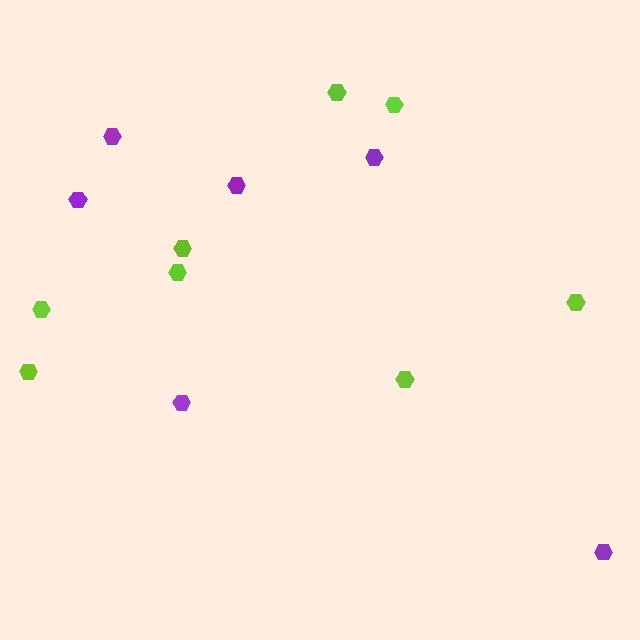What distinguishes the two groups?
There are 2 groups: one group of lime hexagons (8) and one group of purple hexagons (6).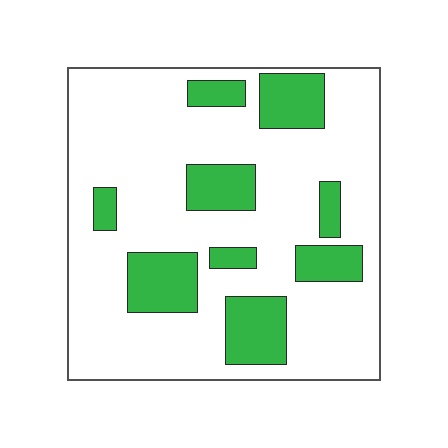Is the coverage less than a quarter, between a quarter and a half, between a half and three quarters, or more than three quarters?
Less than a quarter.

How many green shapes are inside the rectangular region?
9.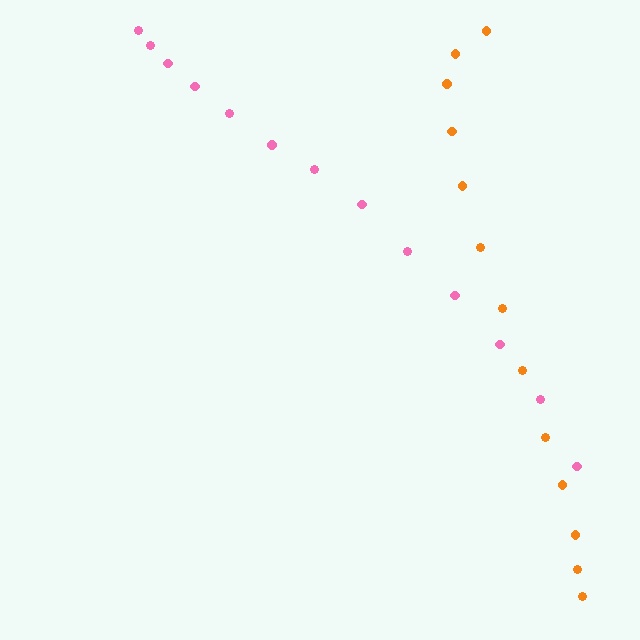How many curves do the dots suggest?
There are 2 distinct paths.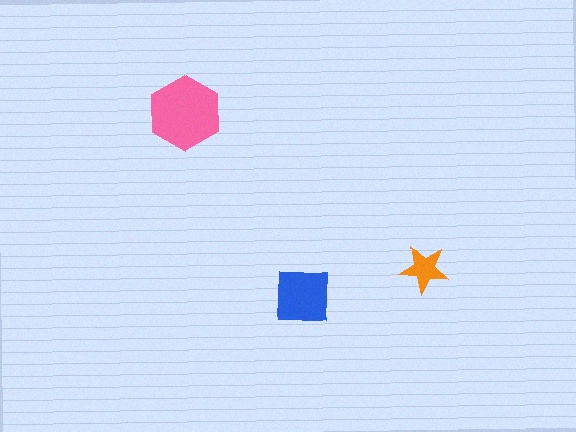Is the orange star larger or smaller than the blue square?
Smaller.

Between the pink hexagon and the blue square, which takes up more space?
The pink hexagon.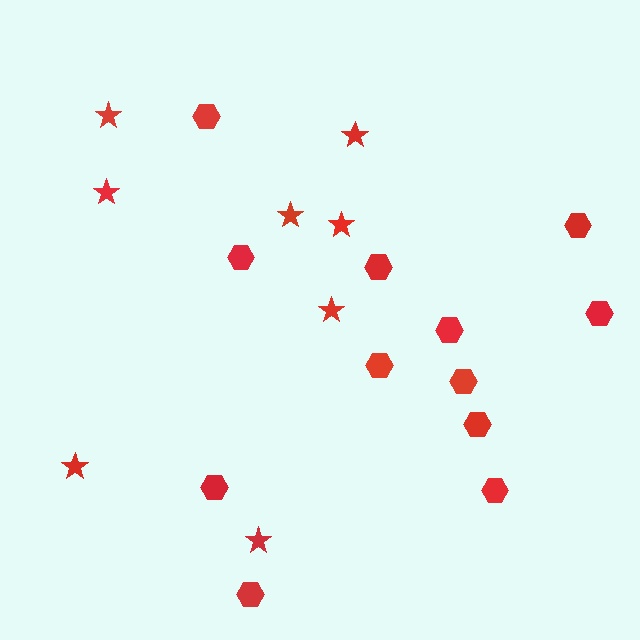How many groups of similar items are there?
There are 2 groups: one group of hexagons (12) and one group of stars (8).